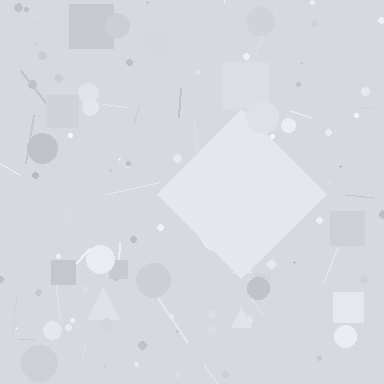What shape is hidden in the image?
A diamond is hidden in the image.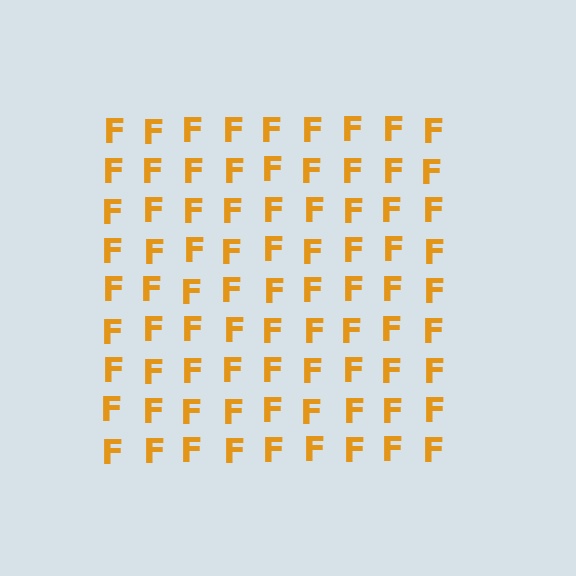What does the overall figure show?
The overall figure shows a square.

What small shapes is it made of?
It is made of small letter F's.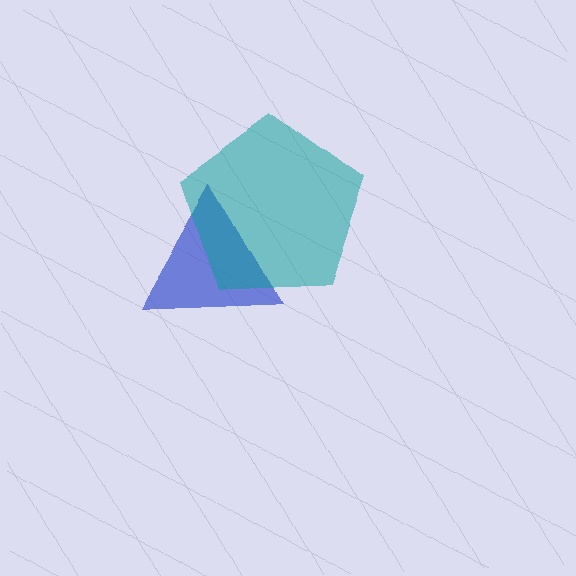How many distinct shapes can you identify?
There are 2 distinct shapes: a blue triangle, a teal pentagon.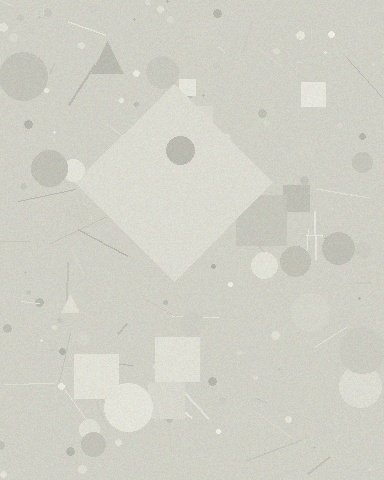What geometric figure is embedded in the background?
A diamond is embedded in the background.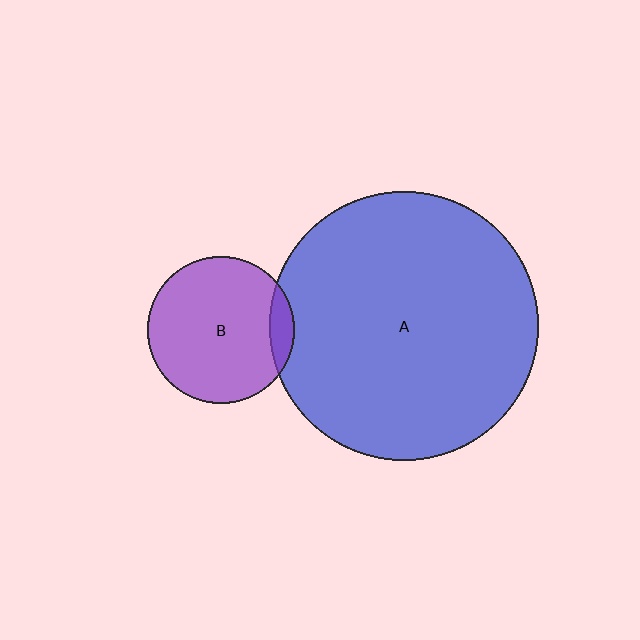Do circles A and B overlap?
Yes.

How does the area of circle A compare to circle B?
Approximately 3.3 times.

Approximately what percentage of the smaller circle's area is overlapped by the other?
Approximately 10%.